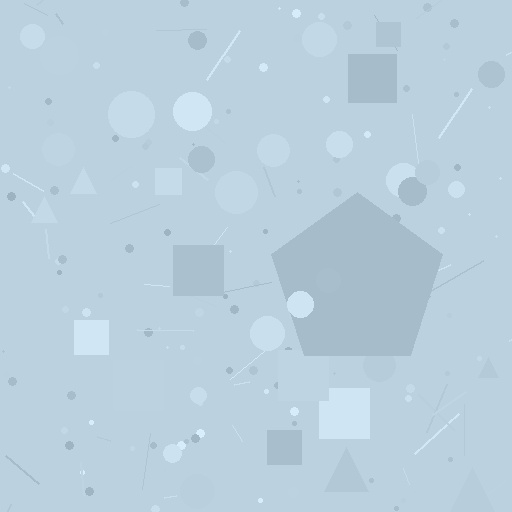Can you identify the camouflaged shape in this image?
The camouflaged shape is a pentagon.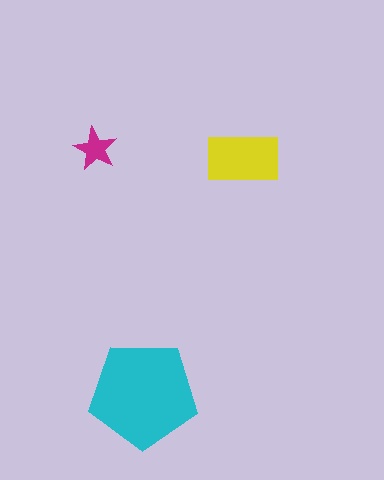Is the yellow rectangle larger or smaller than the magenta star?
Larger.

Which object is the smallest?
The magenta star.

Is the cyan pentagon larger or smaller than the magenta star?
Larger.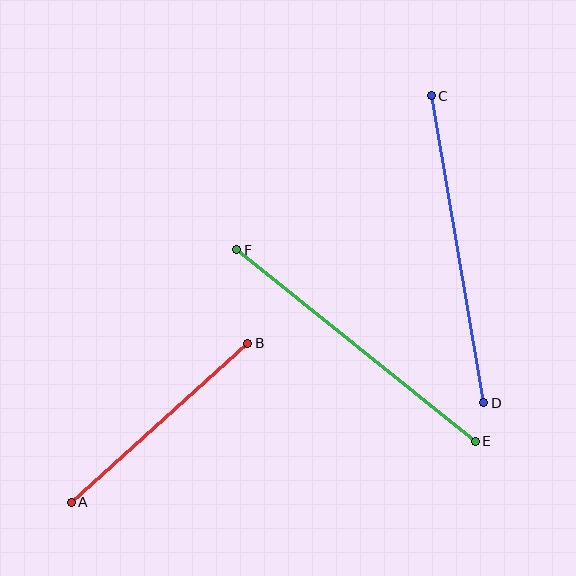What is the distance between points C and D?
The distance is approximately 311 pixels.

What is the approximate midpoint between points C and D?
The midpoint is at approximately (458, 249) pixels.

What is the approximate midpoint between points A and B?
The midpoint is at approximately (160, 423) pixels.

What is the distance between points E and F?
The distance is approximately 306 pixels.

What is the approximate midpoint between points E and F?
The midpoint is at approximately (356, 345) pixels.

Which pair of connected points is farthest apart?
Points C and D are farthest apart.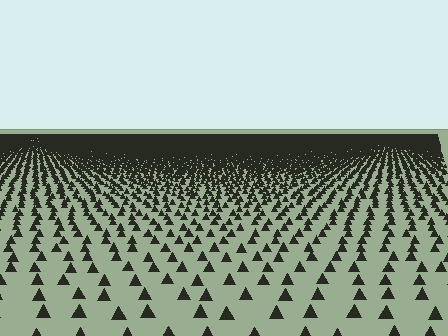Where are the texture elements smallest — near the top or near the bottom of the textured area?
Near the top.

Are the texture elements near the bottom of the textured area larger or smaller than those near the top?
Larger. Near the bottom, elements are closer to the viewer and appear at a bigger on-screen size.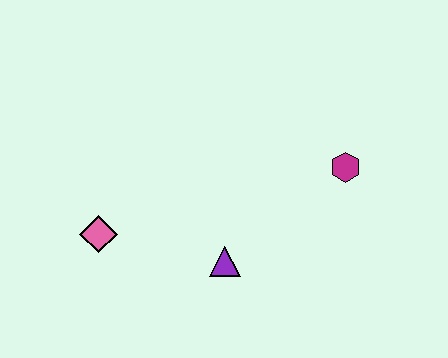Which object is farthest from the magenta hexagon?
The pink diamond is farthest from the magenta hexagon.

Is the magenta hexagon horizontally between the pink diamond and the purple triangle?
No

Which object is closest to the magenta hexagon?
The purple triangle is closest to the magenta hexagon.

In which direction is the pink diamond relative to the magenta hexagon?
The pink diamond is to the left of the magenta hexagon.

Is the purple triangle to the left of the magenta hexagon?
Yes